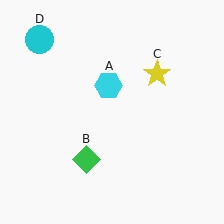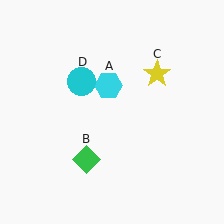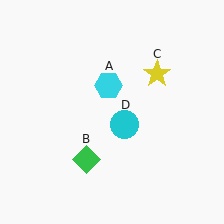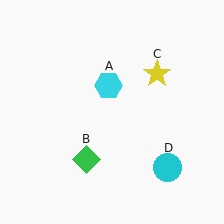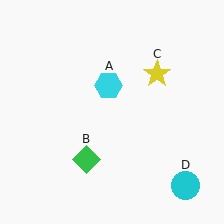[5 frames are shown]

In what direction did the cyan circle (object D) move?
The cyan circle (object D) moved down and to the right.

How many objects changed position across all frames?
1 object changed position: cyan circle (object D).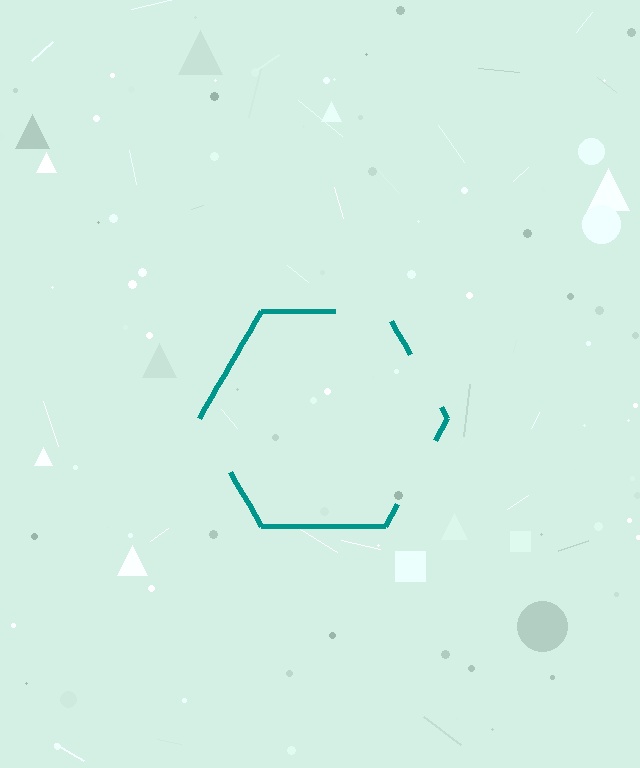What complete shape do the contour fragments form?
The contour fragments form a hexagon.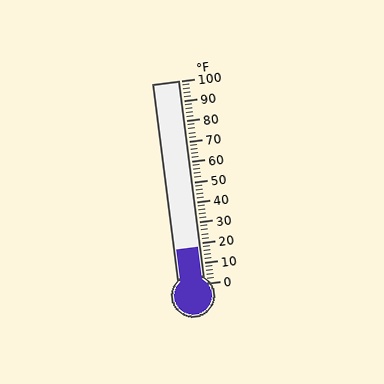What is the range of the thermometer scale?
The thermometer scale ranges from 0°F to 100°F.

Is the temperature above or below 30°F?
The temperature is below 30°F.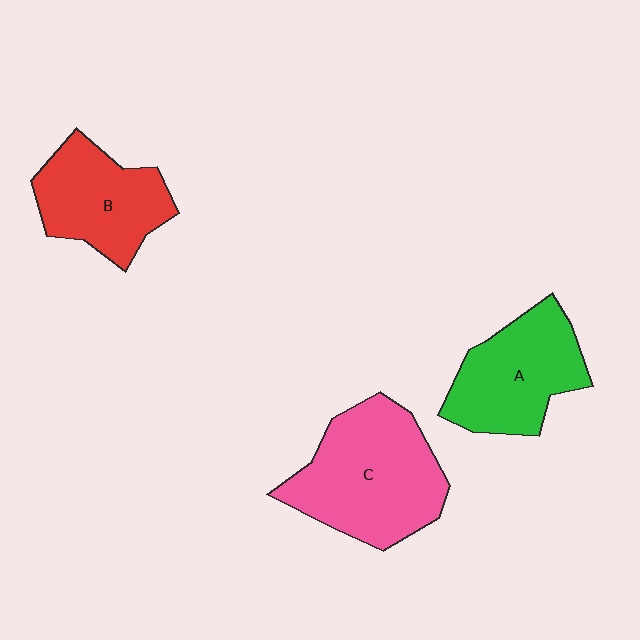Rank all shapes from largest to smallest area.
From largest to smallest: C (pink), A (green), B (red).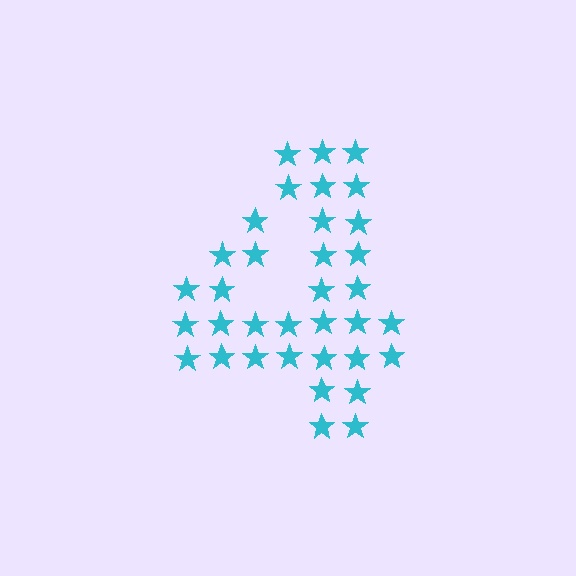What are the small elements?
The small elements are stars.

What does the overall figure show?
The overall figure shows the digit 4.